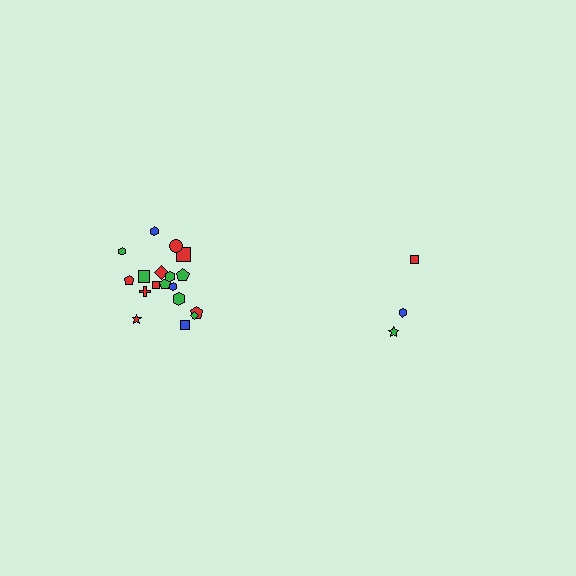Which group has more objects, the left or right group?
The left group.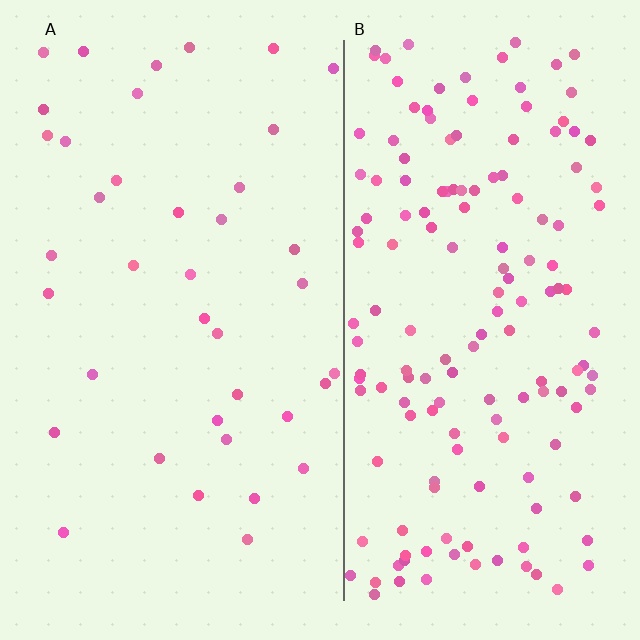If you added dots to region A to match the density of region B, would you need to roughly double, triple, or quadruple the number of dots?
Approximately quadruple.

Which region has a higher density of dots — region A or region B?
B (the right).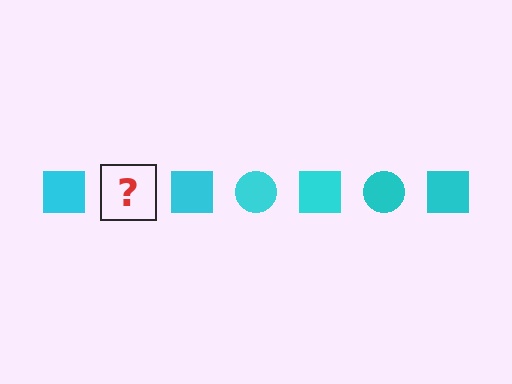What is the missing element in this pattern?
The missing element is a cyan circle.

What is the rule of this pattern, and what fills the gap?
The rule is that the pattern cycles through square, circle shapes in cyan. The gap should be filled with a cyan circle.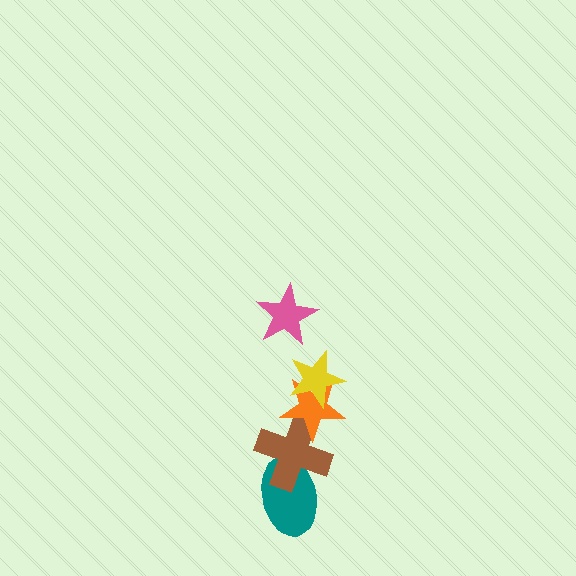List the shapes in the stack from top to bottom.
From top to bottom: the pink star, the yellow star, the orange star, the brown cross, the teal ellipse.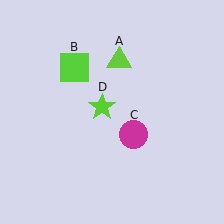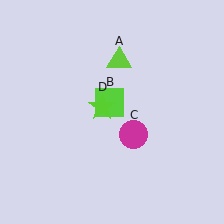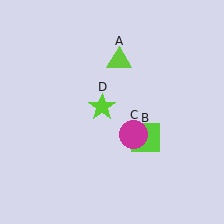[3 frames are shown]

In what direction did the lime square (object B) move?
The lime square (object B) moved down and to the right.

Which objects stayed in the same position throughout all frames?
Lime triangle (object A) and magenta circle (object C) and lime star (object D) remained stationary.